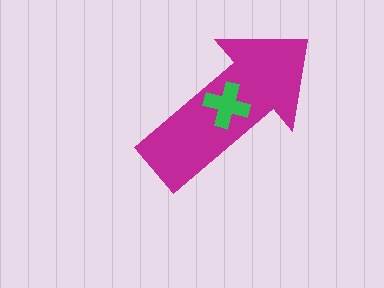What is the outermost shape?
The magenta arrow.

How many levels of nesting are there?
2.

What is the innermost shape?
The green cross.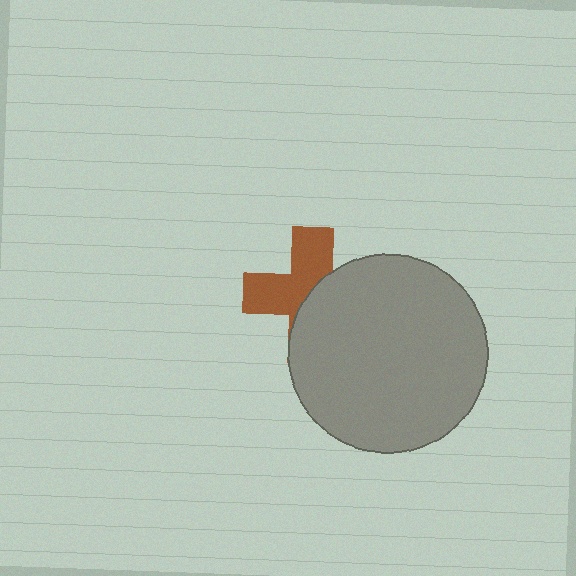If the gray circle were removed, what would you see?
You would see the complete brown cross.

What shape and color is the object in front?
The object in front is a gray circle.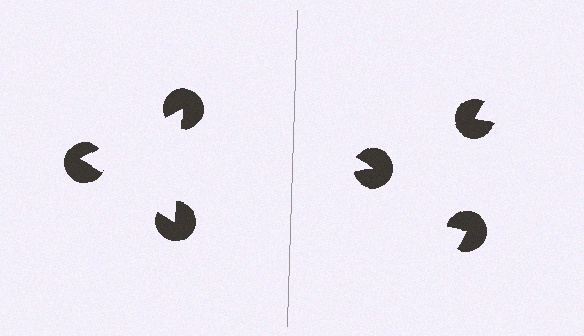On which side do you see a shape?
An illusory triangle appears on the left side. On the right side the wedge cuts are rotated, so no coherent shape forms.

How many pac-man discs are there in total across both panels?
6 — 3 on each side.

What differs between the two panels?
The pac-man discs are positioned identically on both sides; only the wedge orientations differ. On the left they align to a triangle; on the right they are misaligned.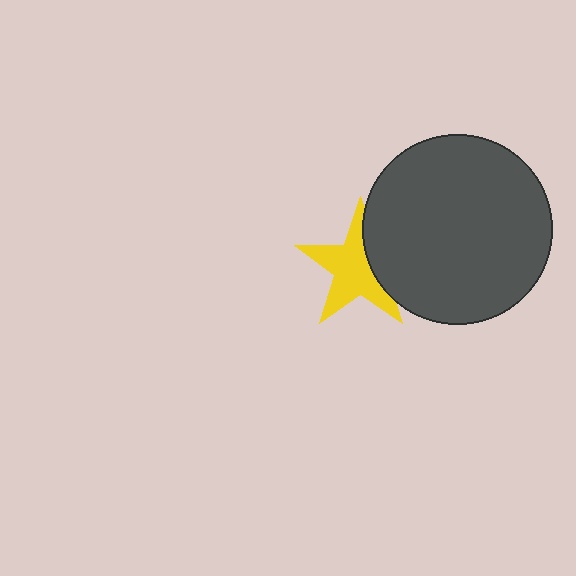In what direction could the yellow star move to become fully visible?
The yellow star could move left. That would shift it out from behind the dark gray circle entirely.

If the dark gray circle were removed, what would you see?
You would see the complete yellow star.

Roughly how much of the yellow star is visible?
Most of it is visible (roughly 69%).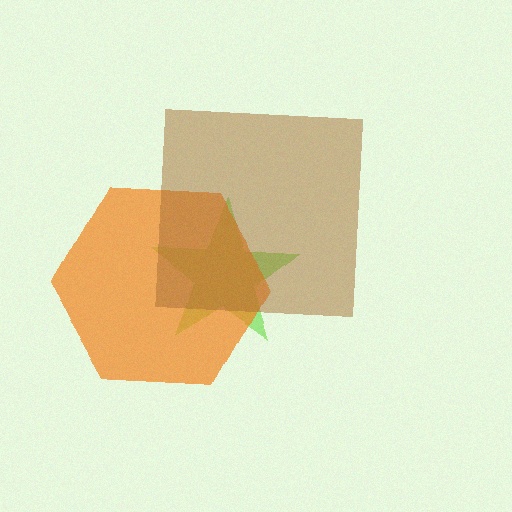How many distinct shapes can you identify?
There are 3 distinct shapes: a lime star, an orange hexagon, a brown square.